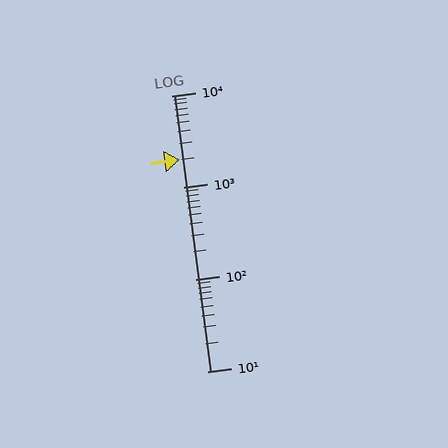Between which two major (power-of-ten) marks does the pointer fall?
The pointer is between 1000 and 10000.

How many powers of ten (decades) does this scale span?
The scale spans 3 decades, from 10 to 10000.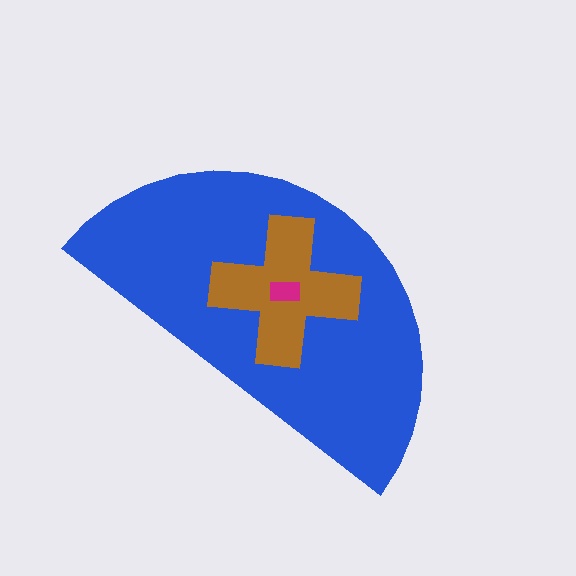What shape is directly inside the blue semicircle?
The brown cross.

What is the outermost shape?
The blue semicircle.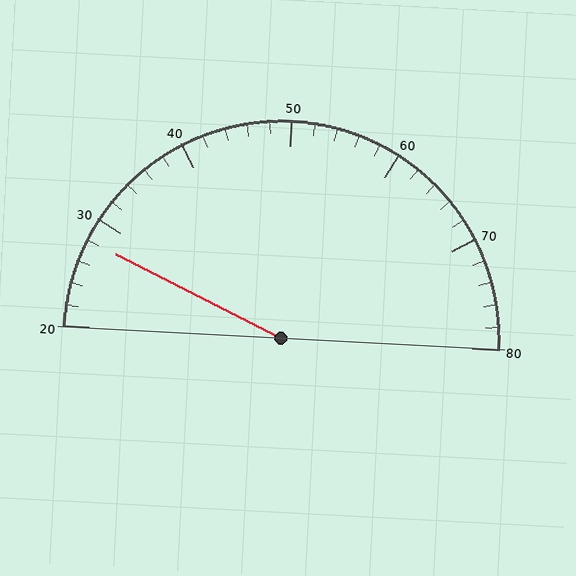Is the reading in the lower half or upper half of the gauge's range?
The reading is in the lower half of the range (20 to 80).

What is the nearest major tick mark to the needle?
The nearest major tick mark is 30.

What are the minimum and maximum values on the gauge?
The gauge ranges from 20 to 80.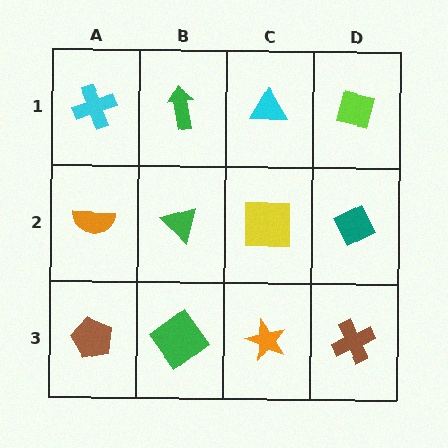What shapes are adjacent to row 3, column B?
A green triangle (row 2, column B), a brown pentagon (row 3, column A), an orange star (row 3, column C).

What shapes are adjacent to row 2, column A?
A cyan cross (row 1, column A), a brown pentagon (row 3, column A), a green triangle (row 2, column B).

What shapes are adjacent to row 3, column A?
An orange semicircle (row 2, column A), a green diamond (row 3, column B).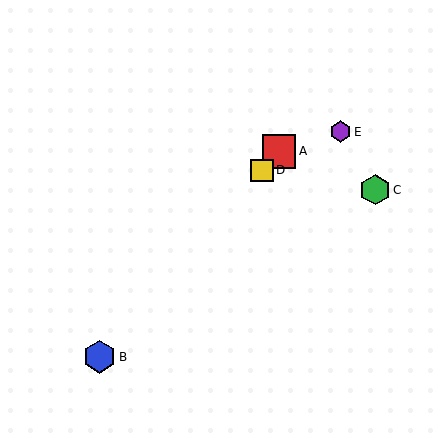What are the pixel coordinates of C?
Object C is at (375, 190).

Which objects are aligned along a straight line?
Objects A, B, D are aligned along a straight line.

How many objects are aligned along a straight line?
3 objects (A, B, D) are aligned along a straight line.